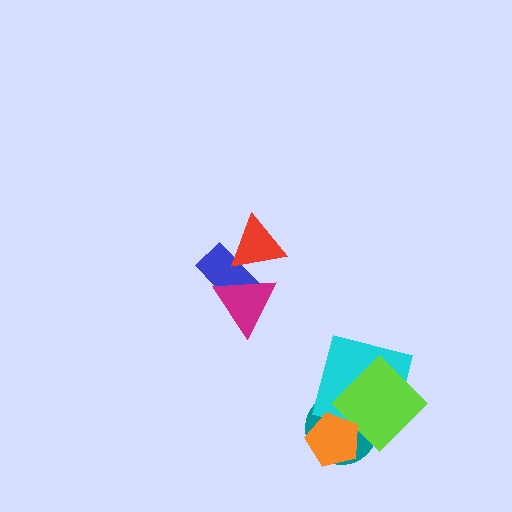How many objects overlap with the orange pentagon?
3 objects overlap with the orange pentagon.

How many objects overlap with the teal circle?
3 objects overlap with the teal circle.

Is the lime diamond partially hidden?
Yes, it is partially covered by another shape.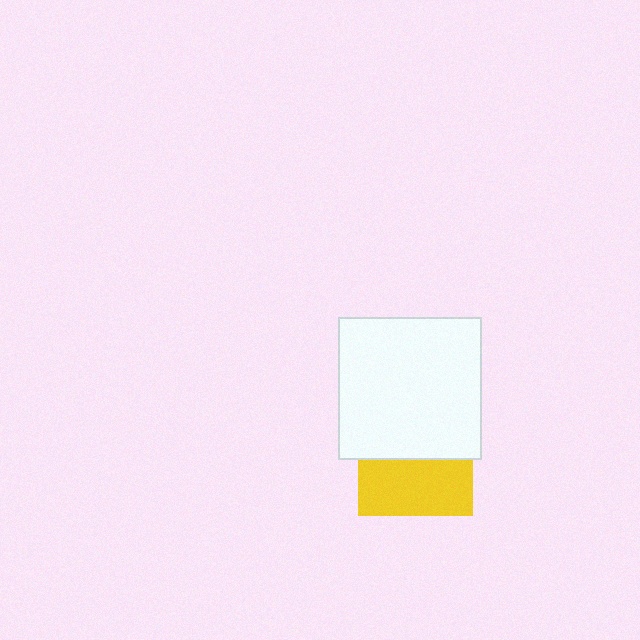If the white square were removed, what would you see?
You would see the complete yellow square.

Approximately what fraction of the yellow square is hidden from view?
Roughly 52% of the yellow square is hidden behind the white square.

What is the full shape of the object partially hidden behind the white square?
The partially hidden object is a yellow square.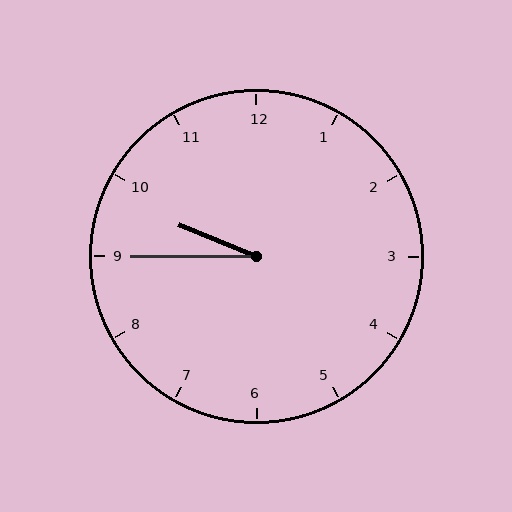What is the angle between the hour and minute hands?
Approximately 22 degrees.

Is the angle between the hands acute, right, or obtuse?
It is acute.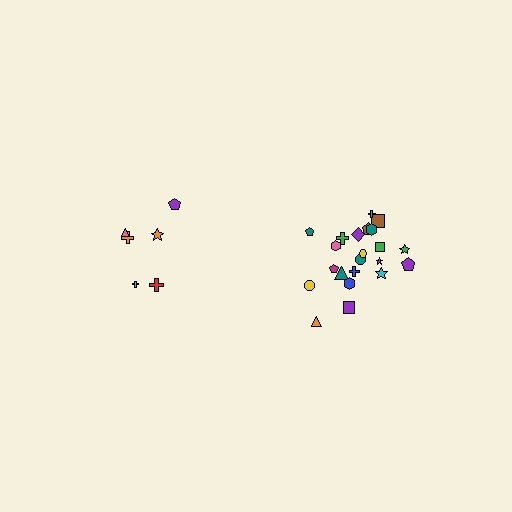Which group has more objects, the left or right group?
The right group.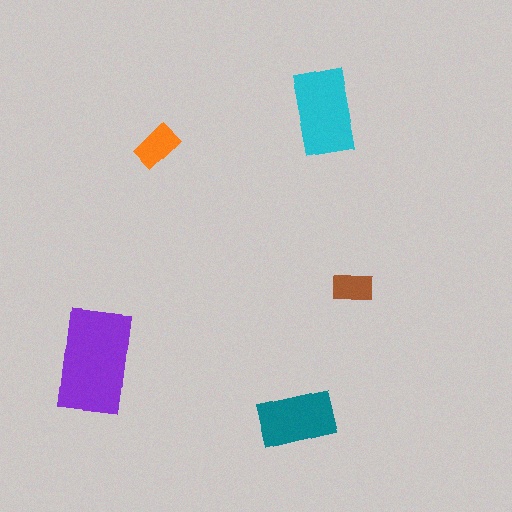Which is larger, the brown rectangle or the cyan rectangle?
The cyan one.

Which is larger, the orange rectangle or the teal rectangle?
The teal one.